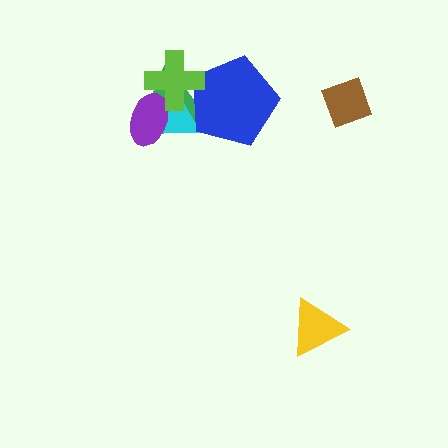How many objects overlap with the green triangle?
4 objects overlap with the green triangle.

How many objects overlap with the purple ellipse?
3 objects overlap with the purple ellipse.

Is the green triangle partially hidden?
Yes, it is partially covered by another shape.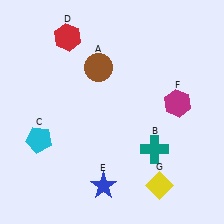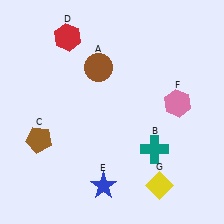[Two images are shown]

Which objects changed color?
C changed from cyan to brown. F changed from magenta to pink.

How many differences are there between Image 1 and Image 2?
There are 2 differences between the two images.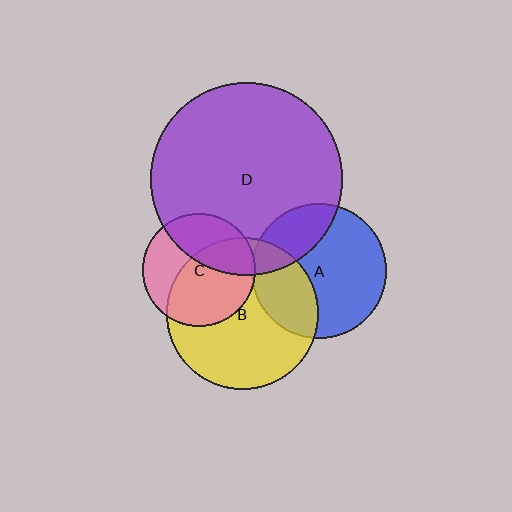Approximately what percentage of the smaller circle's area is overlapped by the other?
Approximately 5%.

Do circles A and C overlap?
Yes.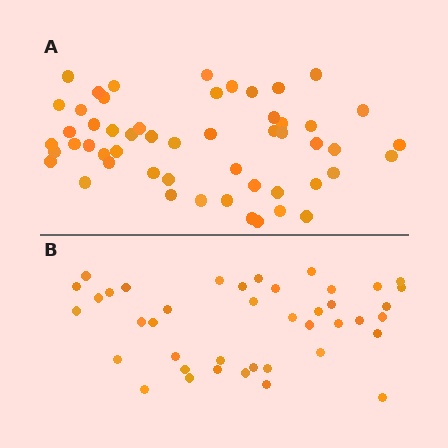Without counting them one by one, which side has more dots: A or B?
Region A (the top region) has more dots.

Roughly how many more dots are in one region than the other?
Region A has roughly 12 or so more dots than region B.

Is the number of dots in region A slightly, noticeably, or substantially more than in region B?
Region A has noticeably more, but not dramatically so. The ratio is roughly 1.3 to 1.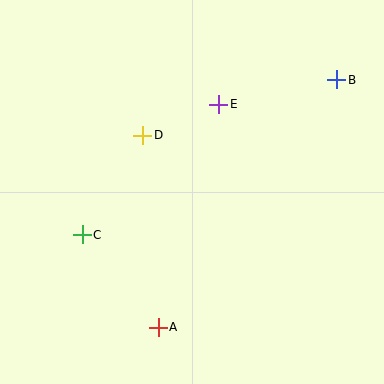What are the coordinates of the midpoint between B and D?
The midpoint between B and D is at (240, 108).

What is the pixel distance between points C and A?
The distance between C and A is 120 pixels.